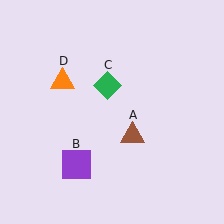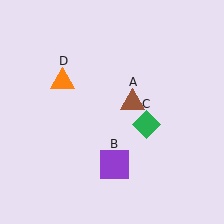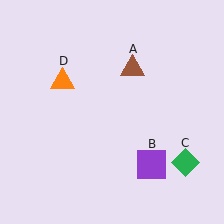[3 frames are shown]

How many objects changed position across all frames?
3 objects changed position: brown triangle (object A), purple square (object B), green diamond (object C).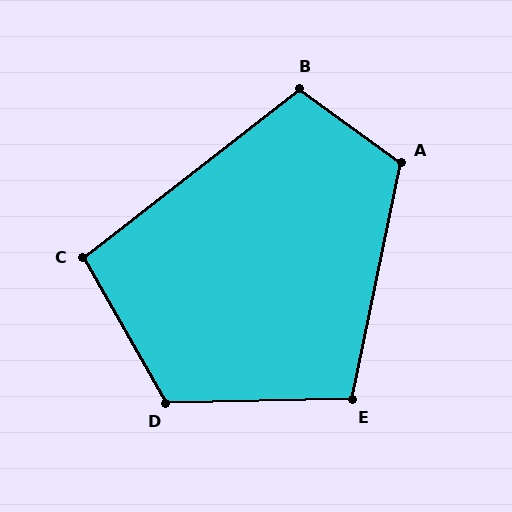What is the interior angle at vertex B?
Approximately 106 degrees (obtuse).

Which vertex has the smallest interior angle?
C, at approximately 99 degrees.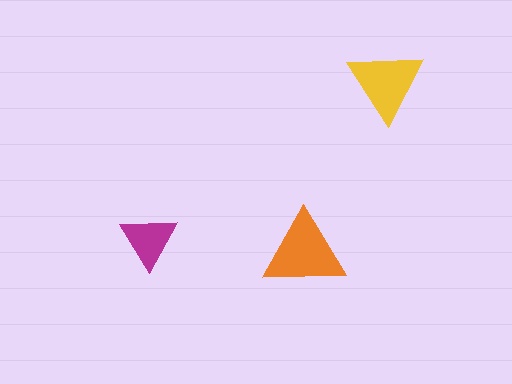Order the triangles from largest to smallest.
the orange one, the yellow one, the magenta one.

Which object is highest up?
The yellow triangle is topmost.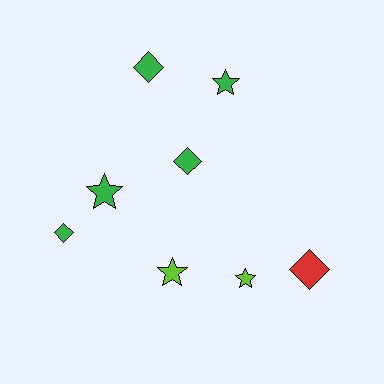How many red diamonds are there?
There is 1 red diamond.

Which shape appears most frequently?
Diamond, with 4 objects.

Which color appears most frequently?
Green, with 5 objects.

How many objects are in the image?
There are 8 objects.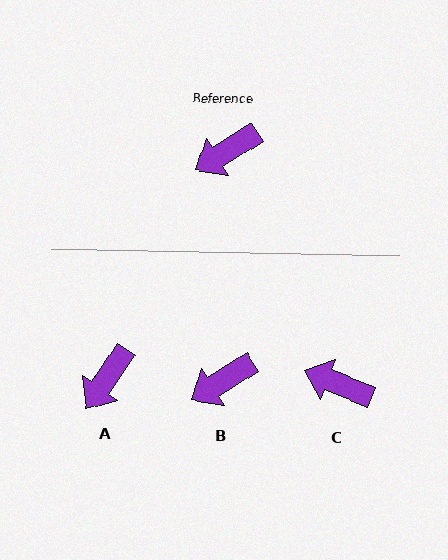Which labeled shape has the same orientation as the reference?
B.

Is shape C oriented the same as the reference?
No, it is off by about 54 degrees.